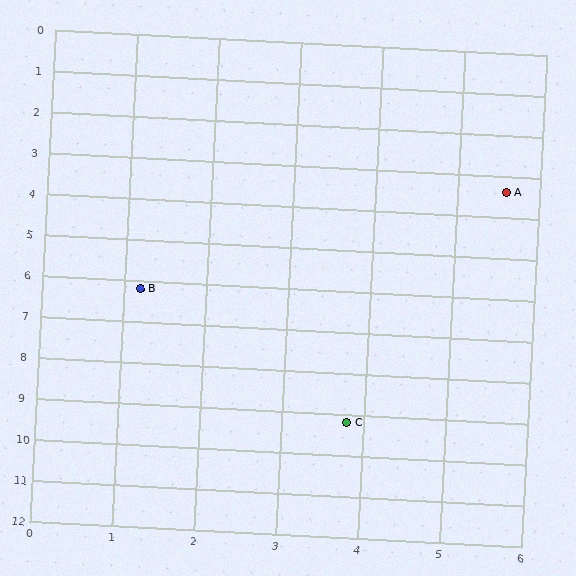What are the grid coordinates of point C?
Point C is at approximately (3.8, 9.2).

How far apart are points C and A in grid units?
Points C and A are about 6.1 grid units apart.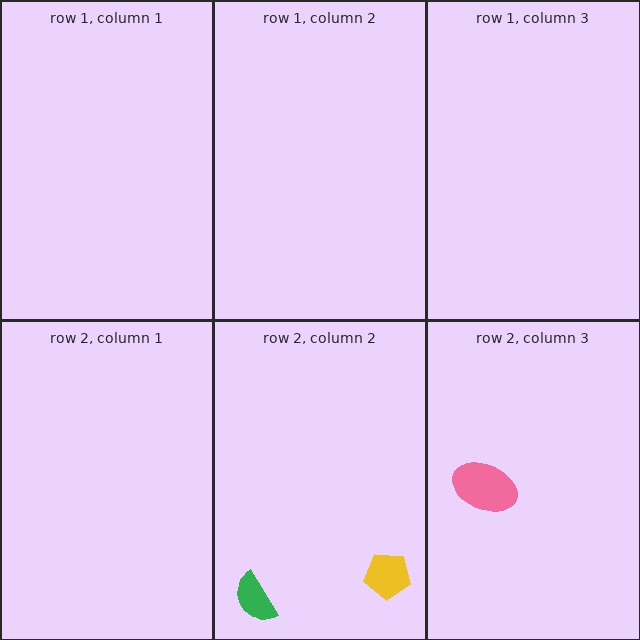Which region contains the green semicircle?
The row 2, column 2 region.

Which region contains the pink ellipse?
The row 2, column 3 region.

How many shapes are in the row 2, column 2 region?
2.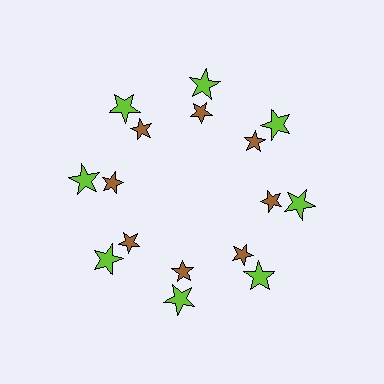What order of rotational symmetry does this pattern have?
This pattern has 8-fold rotational symmetry.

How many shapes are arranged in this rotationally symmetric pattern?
There are 16 shapes, arranged in 8 groups of 2.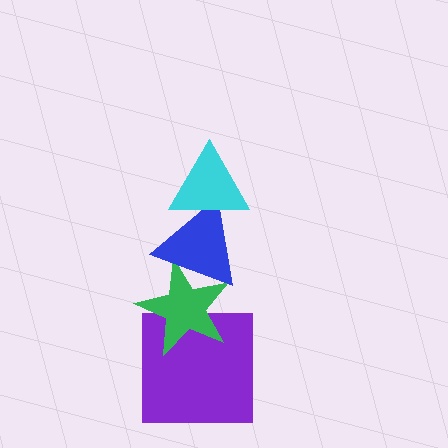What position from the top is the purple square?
The purple square is 4th from the top.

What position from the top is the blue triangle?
The blue triangle is 2nd from the top.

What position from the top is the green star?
The green star is 3rd from the top.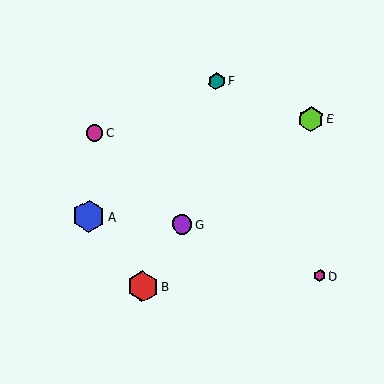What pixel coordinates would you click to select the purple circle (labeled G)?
Click at (182, 224) to select the purple circle G.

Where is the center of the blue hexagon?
The center of the blue hexagon is at (89, 217).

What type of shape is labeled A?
Shape A is a blue hexagon.